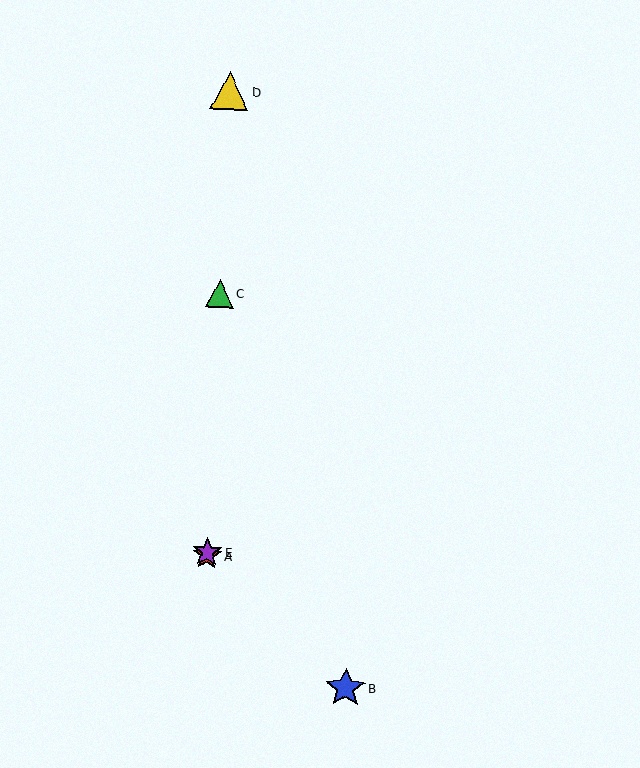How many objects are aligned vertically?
4 objects (A, C, D, E) are aligned vertically.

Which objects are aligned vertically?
Objects A, C, D, E are aligned vertically.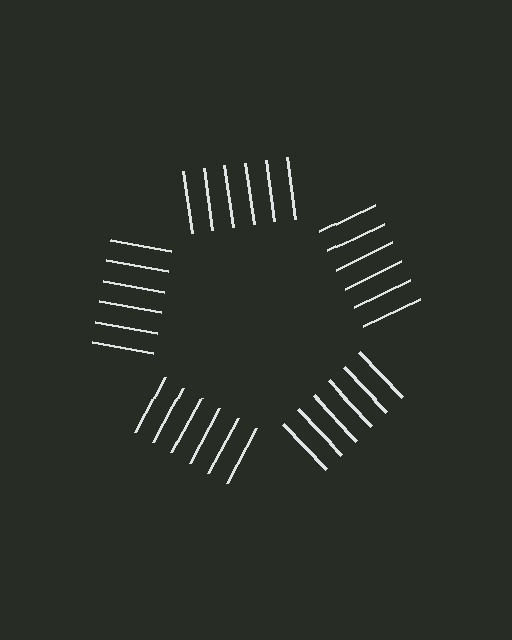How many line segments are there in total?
30 — 6 along each of the 5 edges.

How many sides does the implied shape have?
5 sides — the line-ends trace a pentagon.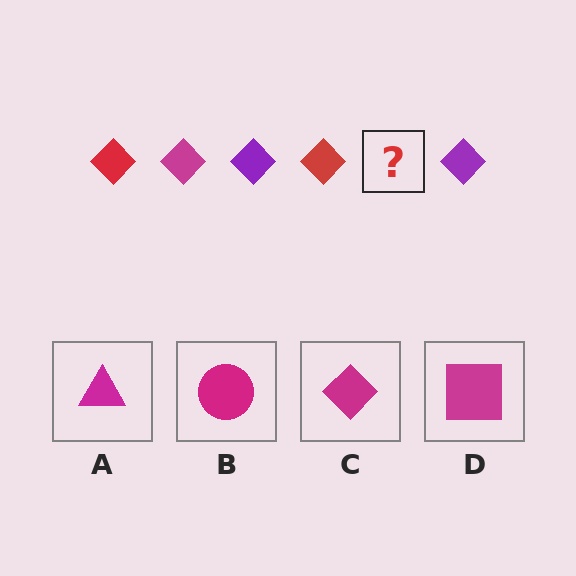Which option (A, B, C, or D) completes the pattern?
C.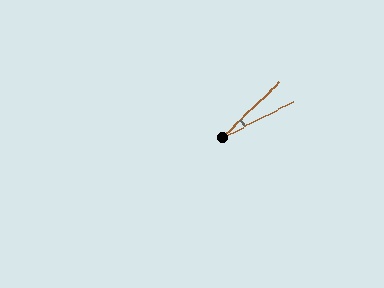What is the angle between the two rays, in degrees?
Approximately 18 degrees.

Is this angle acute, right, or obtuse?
It is acute.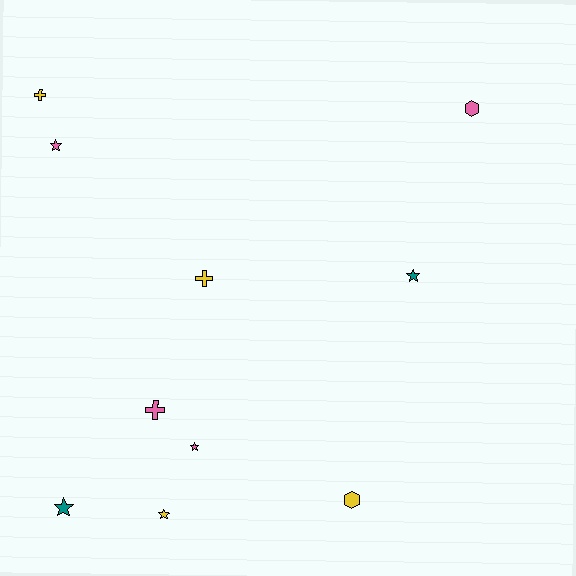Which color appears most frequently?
Yellow, with 4 objects.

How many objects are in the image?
There are 10 objects.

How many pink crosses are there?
There is 1 pink cross.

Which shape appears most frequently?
Star, with 5 objects.